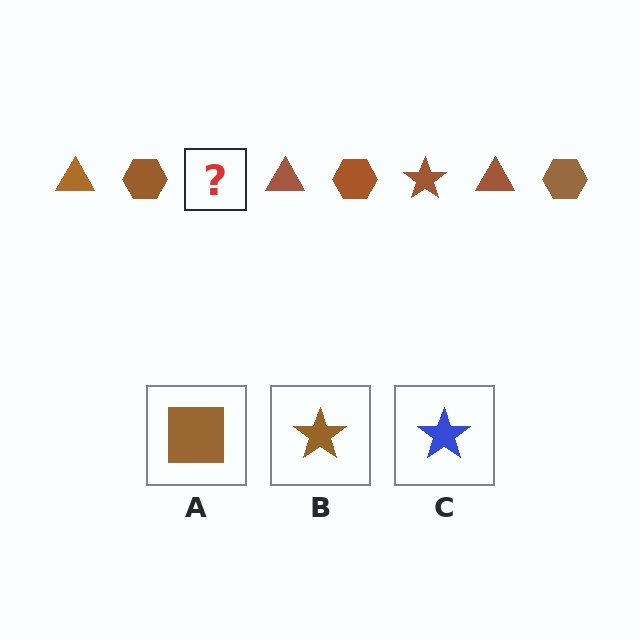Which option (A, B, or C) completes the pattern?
B.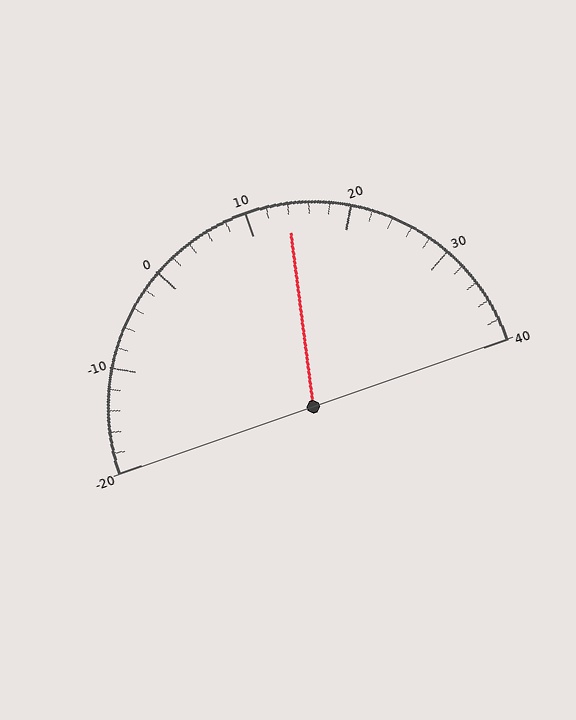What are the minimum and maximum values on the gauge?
The gauge ranges from -20 to 40.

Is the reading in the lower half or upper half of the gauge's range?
The reading is in the upper half of the range (-20 to 40).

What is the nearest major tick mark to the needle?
The nearest major tick mark is 10.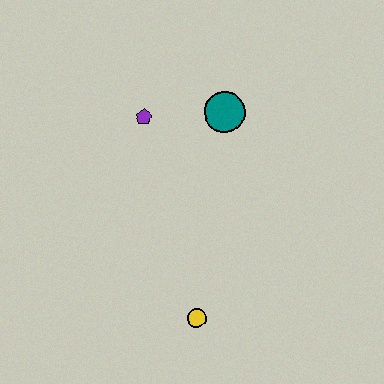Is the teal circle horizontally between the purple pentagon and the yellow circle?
No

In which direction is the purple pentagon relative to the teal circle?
The purple pentagon is to the left of the teal circle.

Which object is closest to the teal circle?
The purple pentagon is closest to the teal circle.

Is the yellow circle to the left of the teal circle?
Yes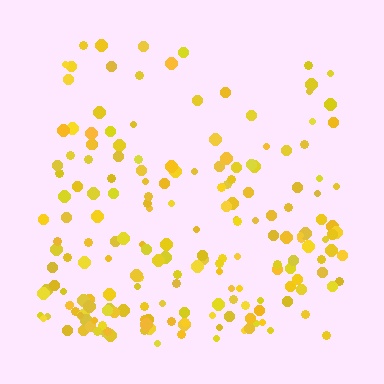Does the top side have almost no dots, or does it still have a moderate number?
Still a moderate number, just noticeably fewer than the bottom.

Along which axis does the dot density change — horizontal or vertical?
Vertical.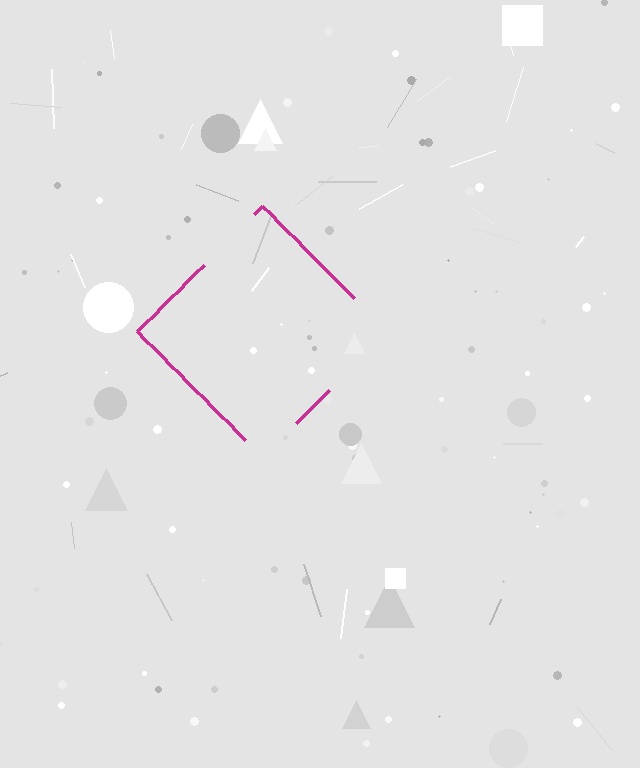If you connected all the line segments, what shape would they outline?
They would outline a diamond.